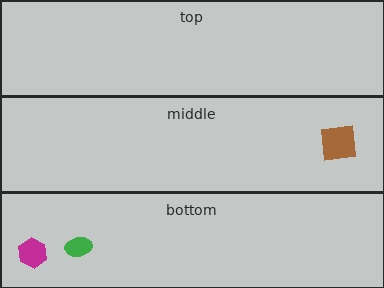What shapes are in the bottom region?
The magenta hexagon, the green ellipse.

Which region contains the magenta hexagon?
The bottom region.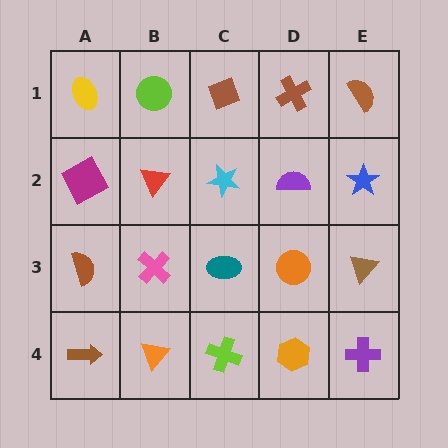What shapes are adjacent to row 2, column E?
A brown semicircle (row 1, column E), a brown triangle (row 3, column E), a purple semicircle (row 2, column D).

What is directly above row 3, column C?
A cyan star.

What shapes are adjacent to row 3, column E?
A blue star (row 2, column E), a purple cross (row 4, column E), an orange circle (row 3, column D).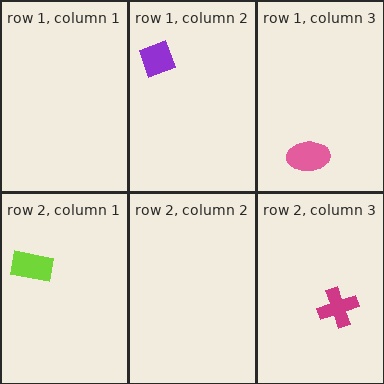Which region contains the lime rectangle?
The row 2, column 1 region.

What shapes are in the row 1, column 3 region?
The pink ellipse.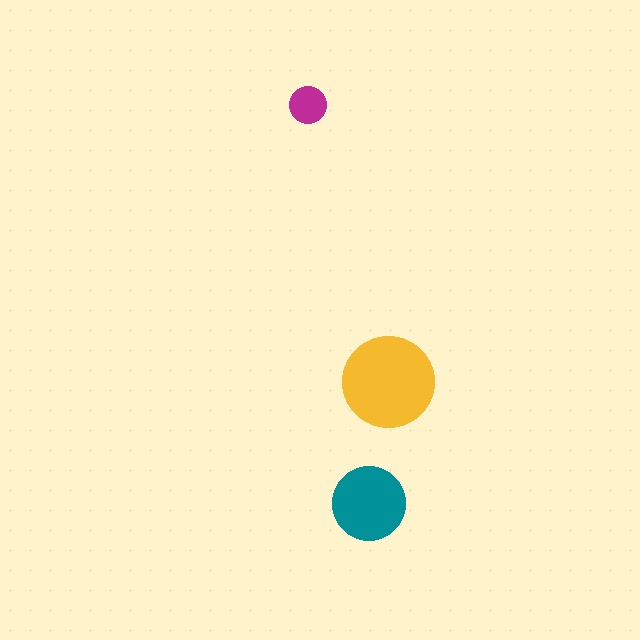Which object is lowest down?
The teal circle is bottommost.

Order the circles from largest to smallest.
the yellow one, the teal one, the magenta one.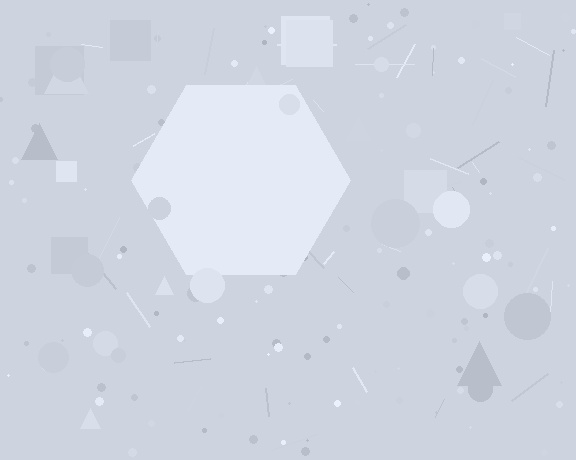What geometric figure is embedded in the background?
A hexagon is embedded in the background.